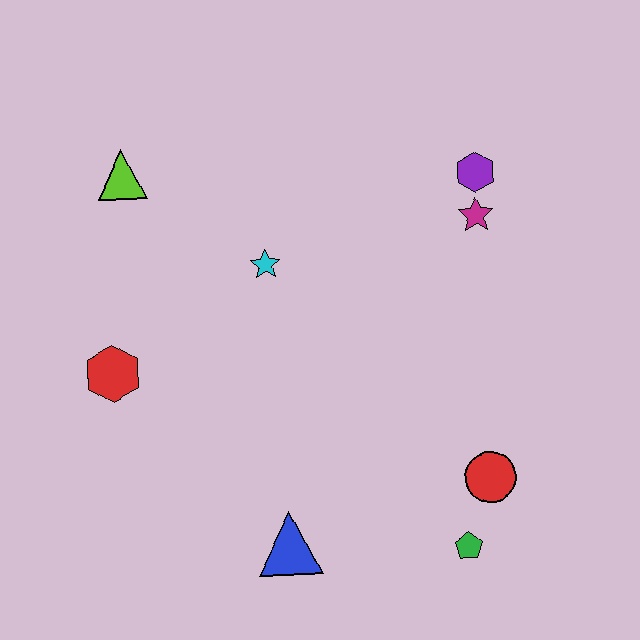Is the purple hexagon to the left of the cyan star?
No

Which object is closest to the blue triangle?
The green pentagon is closest to the blue triangle.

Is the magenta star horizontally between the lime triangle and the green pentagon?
No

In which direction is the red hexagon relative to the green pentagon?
The red hexagon is to the left of the green pentagon.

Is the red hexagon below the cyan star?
Yes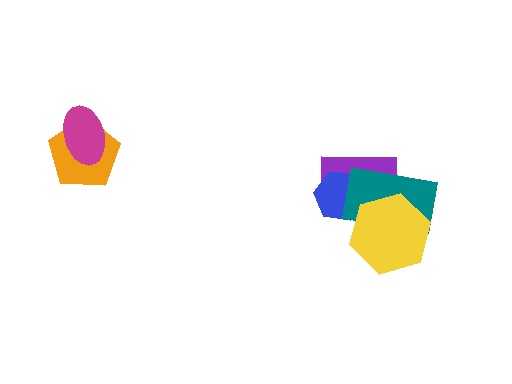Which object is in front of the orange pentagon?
The magenta ellipse is in front of the orange pentagon.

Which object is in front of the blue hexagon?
The teal rectangle is in front of the blue hexagon.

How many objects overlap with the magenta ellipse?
1 object overlaps with the magenta ellipse.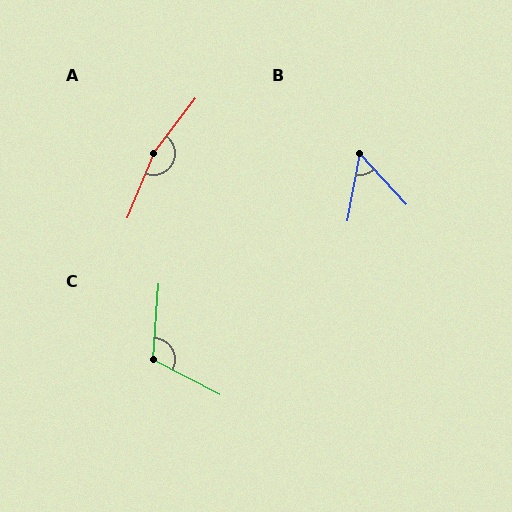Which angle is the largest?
A, at approximately 165 degrees.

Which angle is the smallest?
B, at approximately 53 degrees.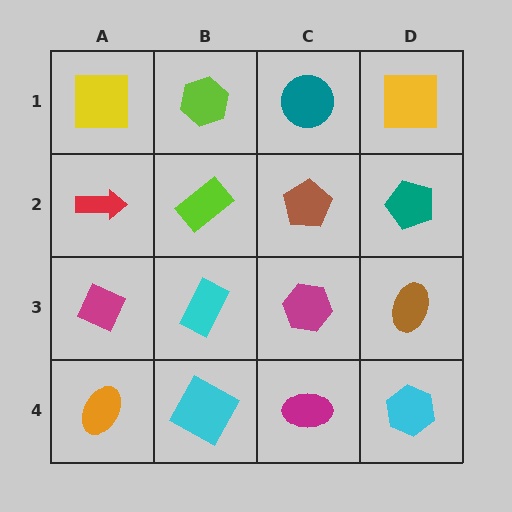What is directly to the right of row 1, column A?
A lime hexagon.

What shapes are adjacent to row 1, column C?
A brown pentagon (row 2, column C), a lime hexagon (row 1, column B), a yellow square (row 1, column D).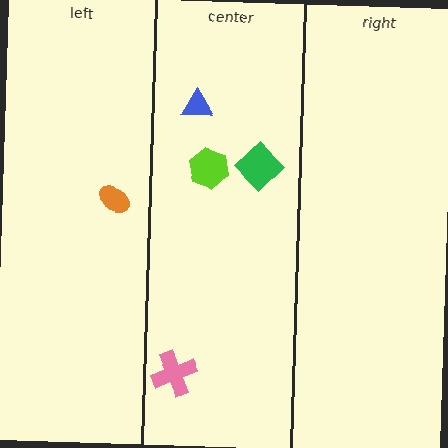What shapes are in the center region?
The lime hexagon, the pink cross, the green diamond, the blue triangle.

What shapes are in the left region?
The orange ellipse.